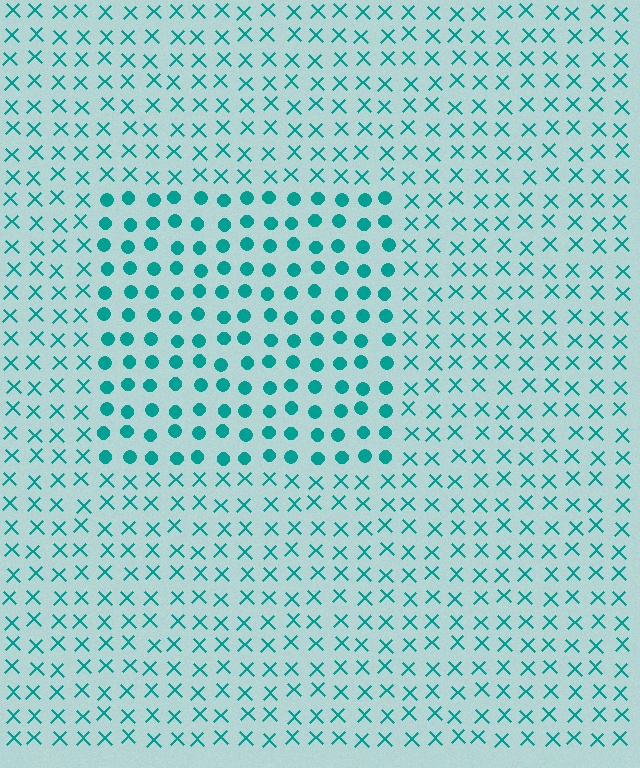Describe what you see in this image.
The image is filled with small teal elements arranged in a uniform grid. A rectangle-shaped region contains circles, while the surrounding area contains X marks. The boundary is defined purely by the change in element shape.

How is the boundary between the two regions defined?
The boundary is defined by a change in element shape: circles inside vs. X marks outside. All elements share the same color and spacing.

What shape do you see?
I see a rectangle.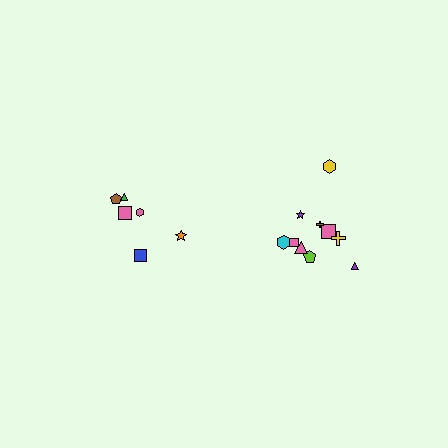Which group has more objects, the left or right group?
The right group.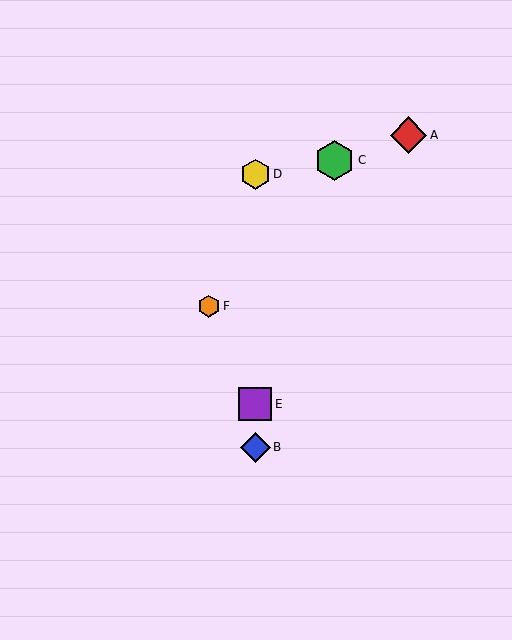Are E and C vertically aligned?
No, E is at x≈255 and C is at x≈335.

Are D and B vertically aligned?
Yes, both are at x≈255.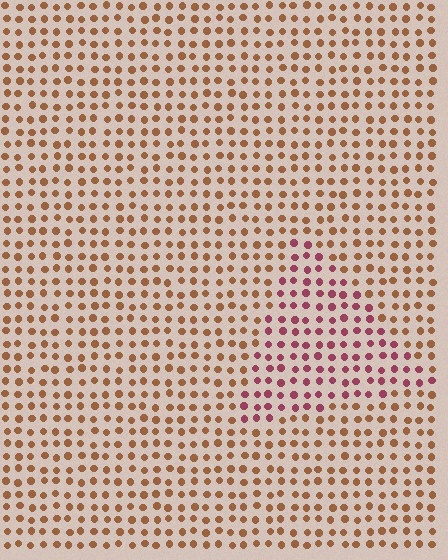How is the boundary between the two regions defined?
The boundary is defined purely by a slight shift in hue (about 43 degrees). Spacing, size, and orientation are identical on both sides.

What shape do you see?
I see a triangle.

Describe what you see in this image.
The image is filled with small brown elements in a uniform arrangement. A triangle-shaped region is visible where the elements are tinted to a slightly different hue, forming a subtle color boundary.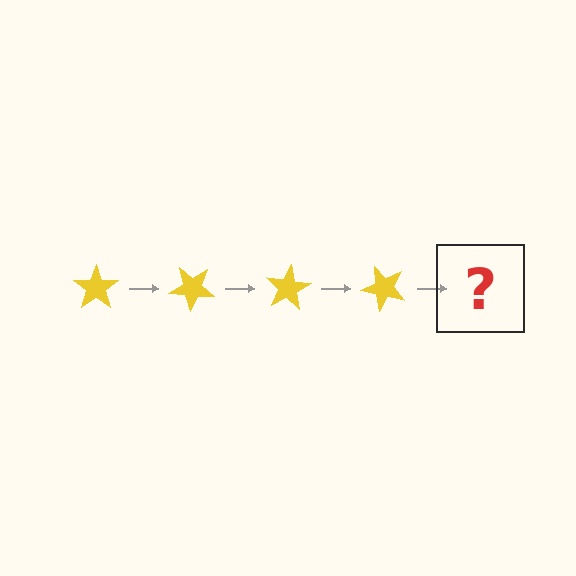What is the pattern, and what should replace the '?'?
The pattern is that the star rotates 40 degrees each step. The '?' should be a yellow star rotated 160 degrees.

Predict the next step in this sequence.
The next step is a yellow star rotated 160 degrees.